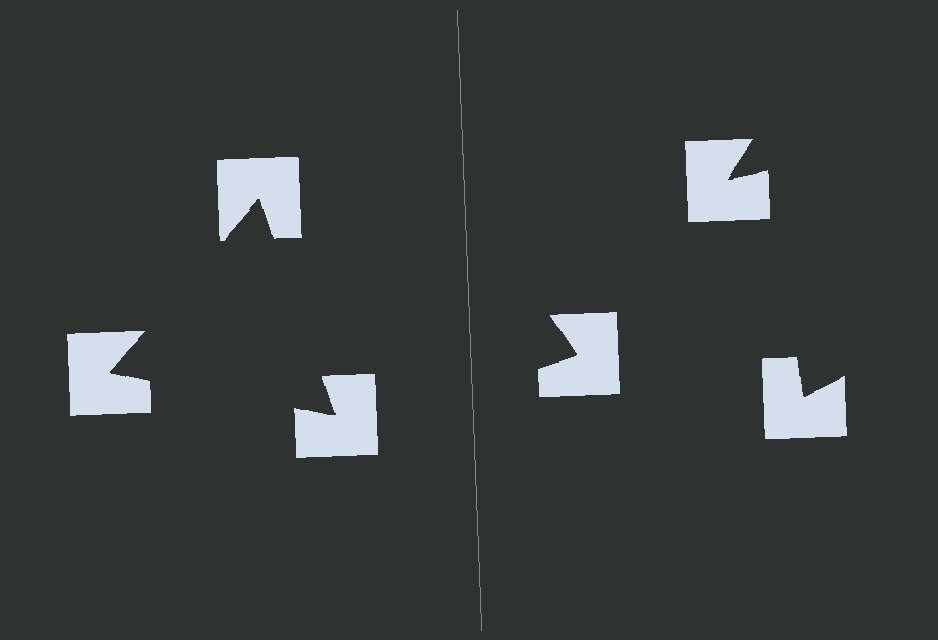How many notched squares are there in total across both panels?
6 — 3 on each side.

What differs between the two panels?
The notched squares are positioned identically on both sides; only the wedge orientations differ. On the left they align to a triangle; on the right they are misaligned.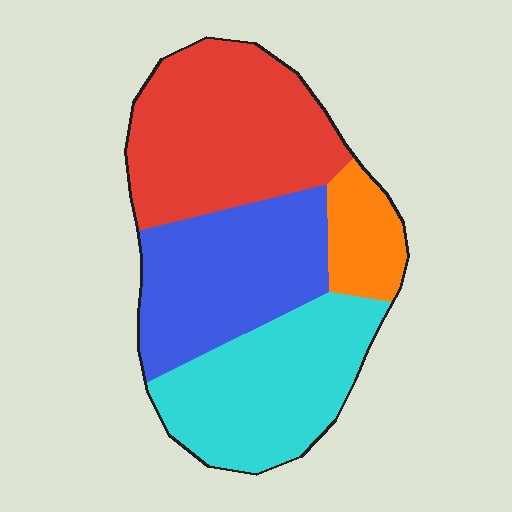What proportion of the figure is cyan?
Cyan covers roughly 30% of the figure.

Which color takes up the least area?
Orange, at roughly 10%.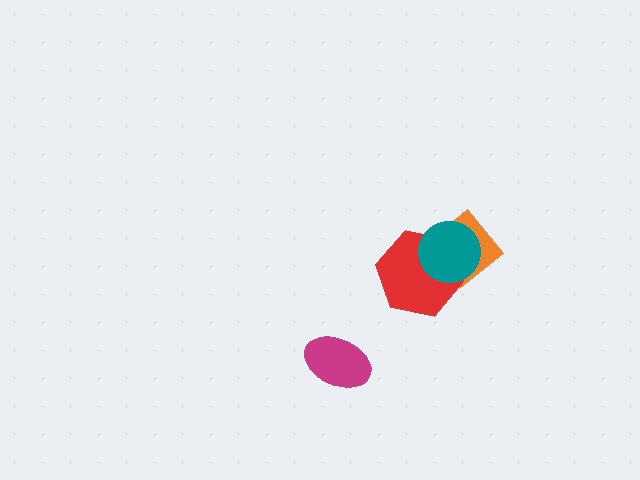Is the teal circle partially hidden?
No, no other shape covers it.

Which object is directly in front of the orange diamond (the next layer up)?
The red hexagon is directly in front of the orange diamond.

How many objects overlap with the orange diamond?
2 objects overlap with the orange diamond.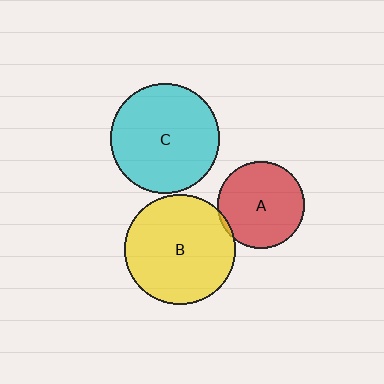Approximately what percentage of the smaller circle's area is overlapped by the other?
Approximately 5%.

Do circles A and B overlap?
Yes.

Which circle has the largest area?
Circle B (yellow).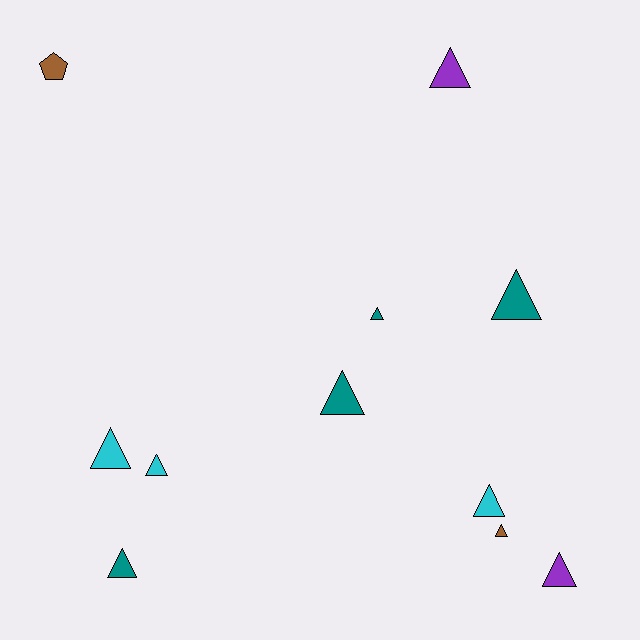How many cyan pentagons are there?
There are no cyan pentagons.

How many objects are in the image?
There are 11 objects.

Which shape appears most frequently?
Triangle, with 10 objects.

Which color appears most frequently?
Teal, with 4 objects.